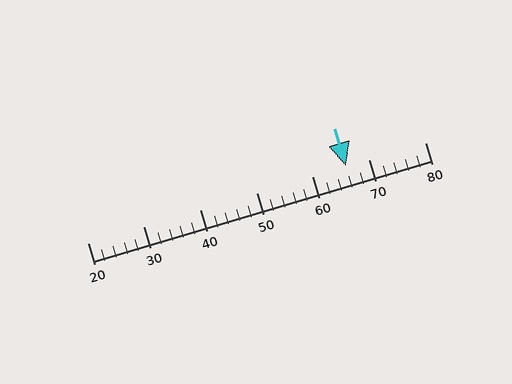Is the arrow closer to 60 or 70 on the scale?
The arrow is closer to 70.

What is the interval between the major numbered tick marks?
The major tick marks are spaced 10 units apart.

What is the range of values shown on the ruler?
The ruler shows values from 20 to 80.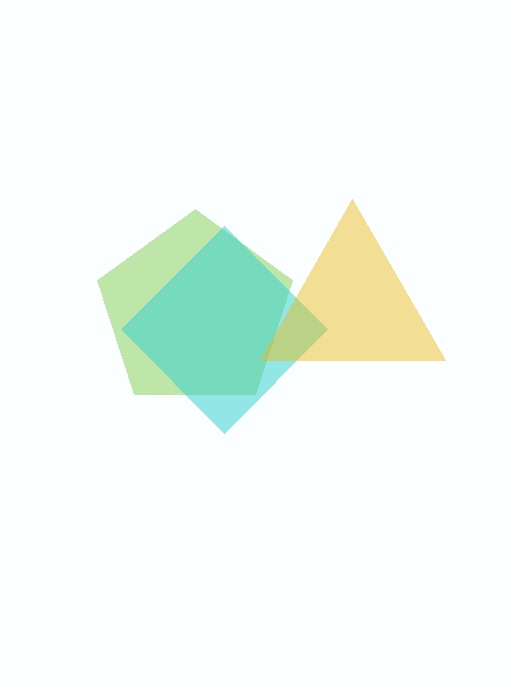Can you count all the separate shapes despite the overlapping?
Yes, there are 3 separate shapes.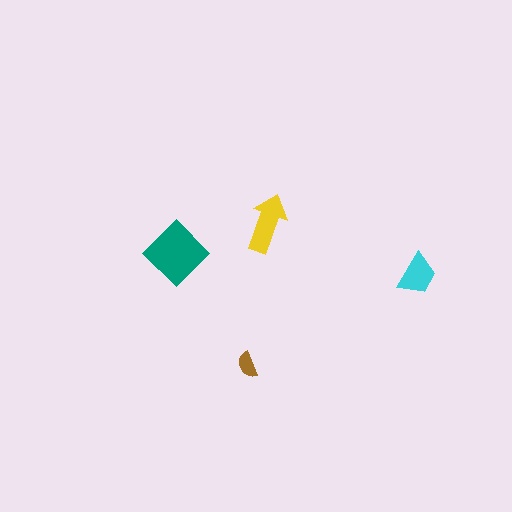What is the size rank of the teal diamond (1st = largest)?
1st.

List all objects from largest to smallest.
The teal diamond, the yellow arrow, the cyan trapezoid, the brown semicircle.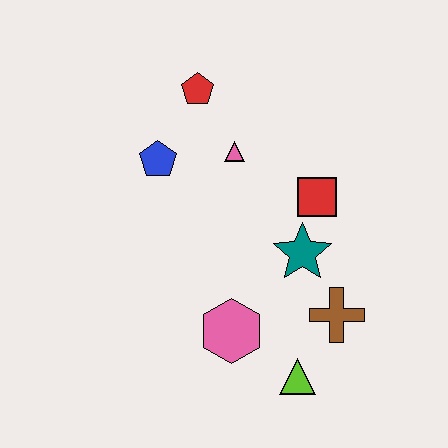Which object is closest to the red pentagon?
The pink triangle is closest to the red pentagon.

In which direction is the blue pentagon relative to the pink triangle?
The blue pentagon is to the left of the pink triangle.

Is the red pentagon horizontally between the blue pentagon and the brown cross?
Yes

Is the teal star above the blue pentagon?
No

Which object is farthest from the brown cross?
The red pentagon is farthest from the brown cross.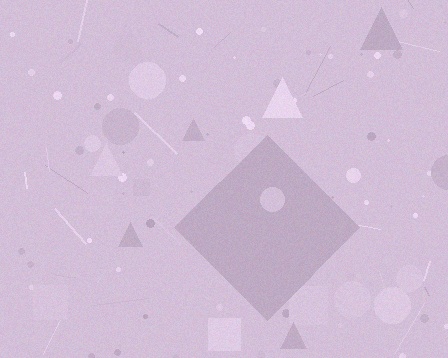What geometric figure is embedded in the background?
A diamond is embedded in the background.